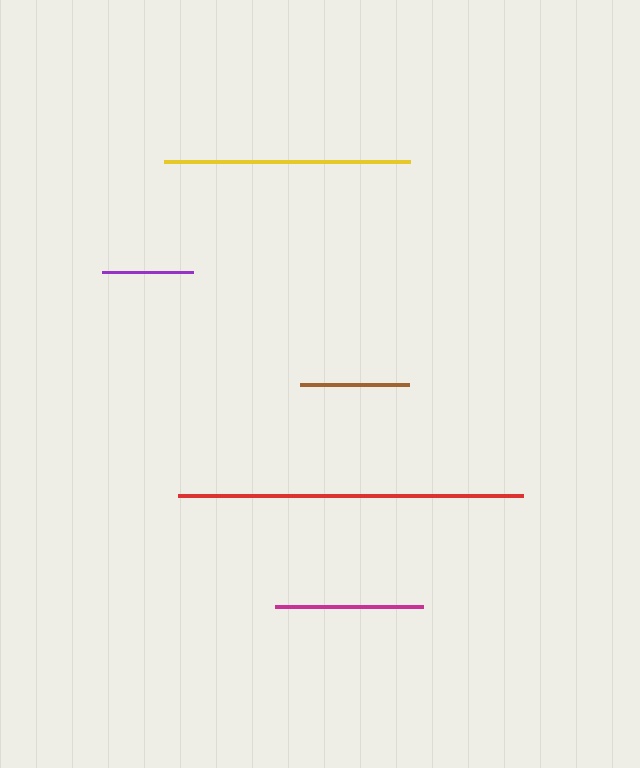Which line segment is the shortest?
The purple line is the shortest at approximately 90 pixels.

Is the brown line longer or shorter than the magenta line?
The magenta line is longer than the brown line.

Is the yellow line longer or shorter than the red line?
The red line is longer than the yellow line.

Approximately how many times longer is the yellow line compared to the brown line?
The yellow line is approximately 2.2 times the length of the brown line.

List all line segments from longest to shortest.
From longest to shortest: red, yellow, magenta, brown, purple.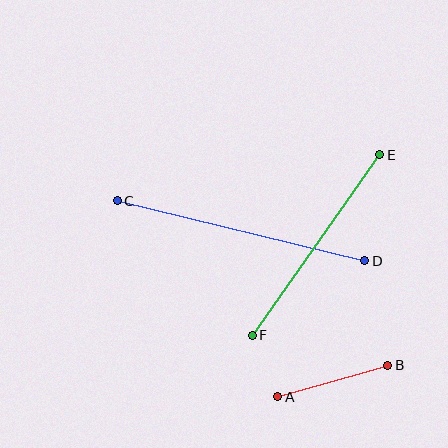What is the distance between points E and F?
The distance is approximately 221 pixels.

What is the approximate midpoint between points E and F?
The midpoint is at approximately (316, 245) pixels.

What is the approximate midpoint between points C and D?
The midpoint is at approximately (241, 231) pixels.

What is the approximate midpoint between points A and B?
The midpoint is at approximately (333, 381) pixels.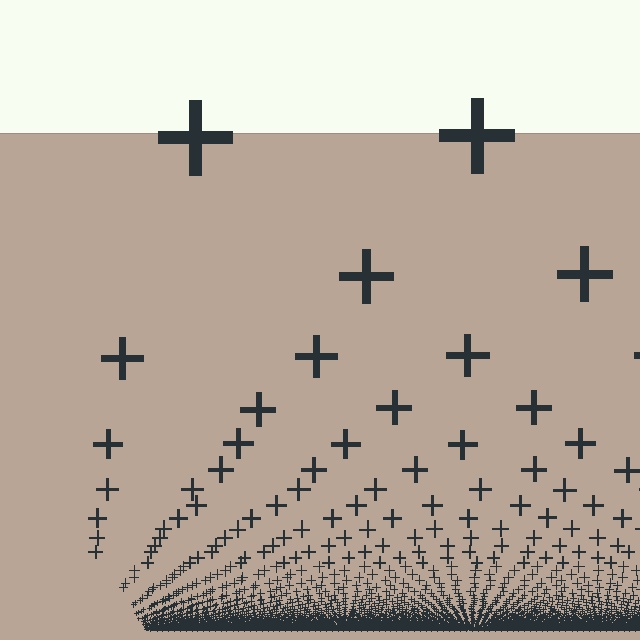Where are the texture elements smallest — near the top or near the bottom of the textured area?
Near the bottom.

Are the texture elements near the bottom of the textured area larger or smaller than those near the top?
Smaller. The gradient is inverted — elements near the bottom are smaller and denser.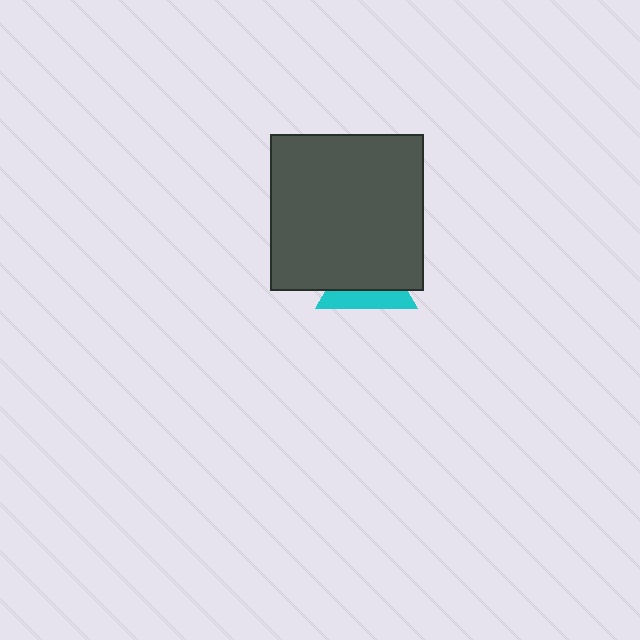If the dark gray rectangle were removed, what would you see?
You would see the complete cyan triangle.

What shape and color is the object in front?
The object in front is a dark gray rectangle.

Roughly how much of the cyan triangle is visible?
A small part of it is visible (roughly 36%).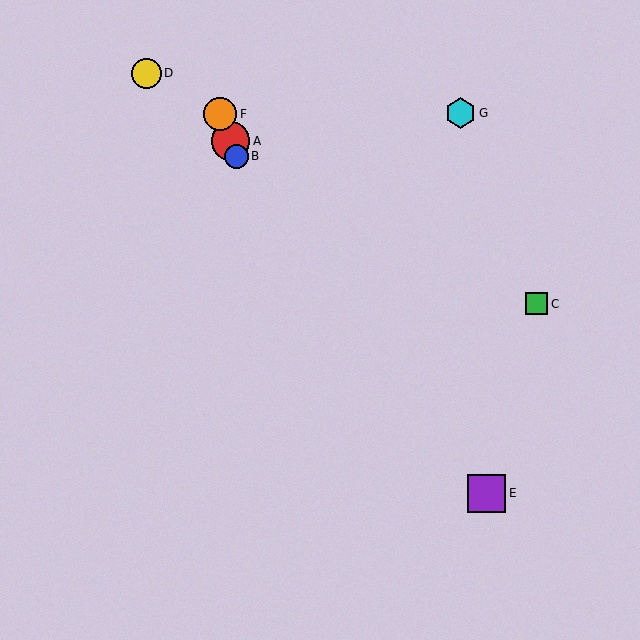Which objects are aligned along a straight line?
Objects A, B, F are aligned along a straight line.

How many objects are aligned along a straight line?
3 objects (A, B, F) are aligned along a straight line.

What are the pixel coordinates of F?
Object F is at (220, 114).